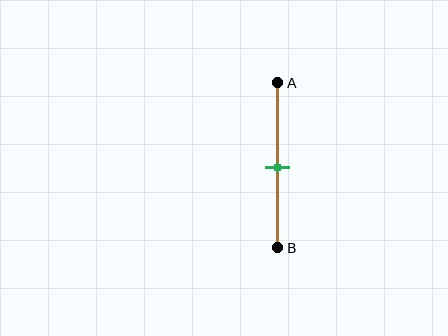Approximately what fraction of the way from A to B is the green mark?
The green mark is approximately 50% of the way from A to B.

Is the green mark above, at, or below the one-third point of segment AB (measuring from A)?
The green mark is below the one-third point of segment AB.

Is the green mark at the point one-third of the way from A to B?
No, the mark is at about 50% from A, not at the 33% one-third point.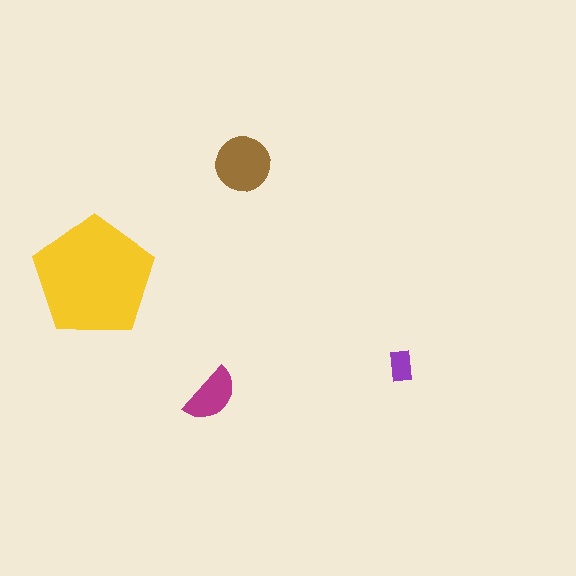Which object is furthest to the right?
The purple rectangle is rightmost.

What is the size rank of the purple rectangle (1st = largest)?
4th.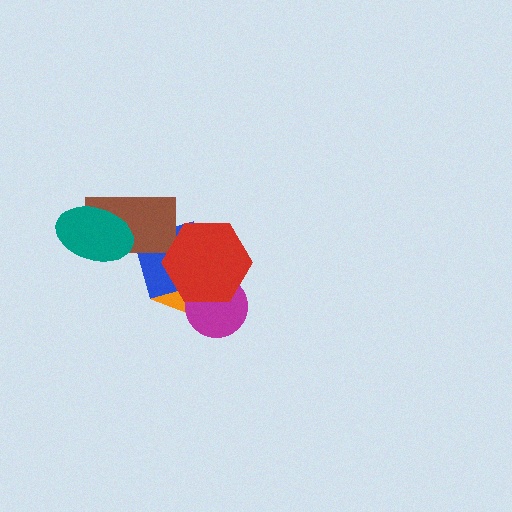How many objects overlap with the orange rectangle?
3 objects overlap with the orange rectangle.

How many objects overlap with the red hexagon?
3 objects overlap with the red hexagon.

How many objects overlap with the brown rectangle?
2 objects overlap with the brown rectangle.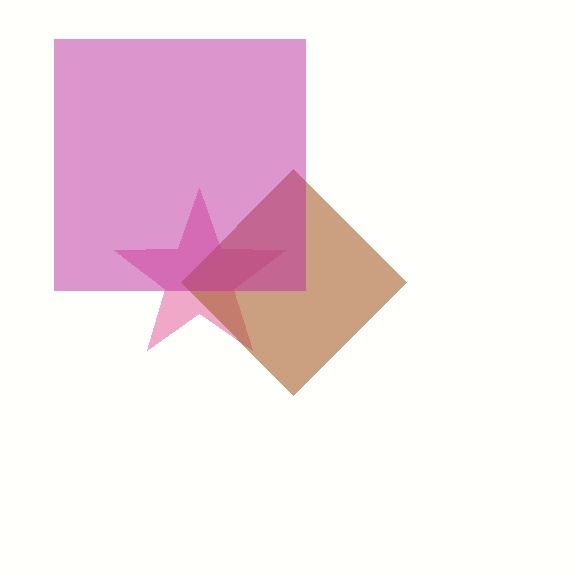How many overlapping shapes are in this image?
There are 3 overlapping shapes in the image.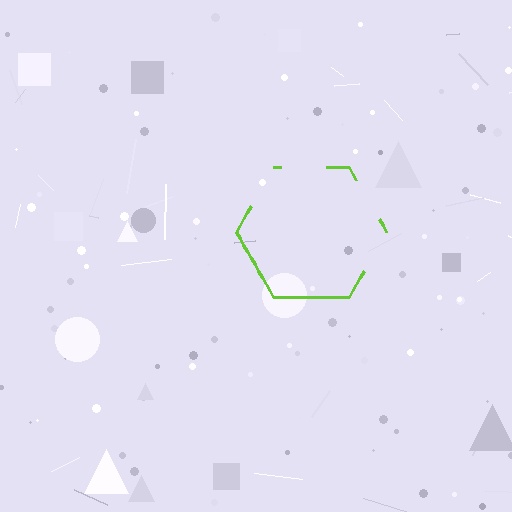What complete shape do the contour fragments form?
The contour fragments form a hexagon.